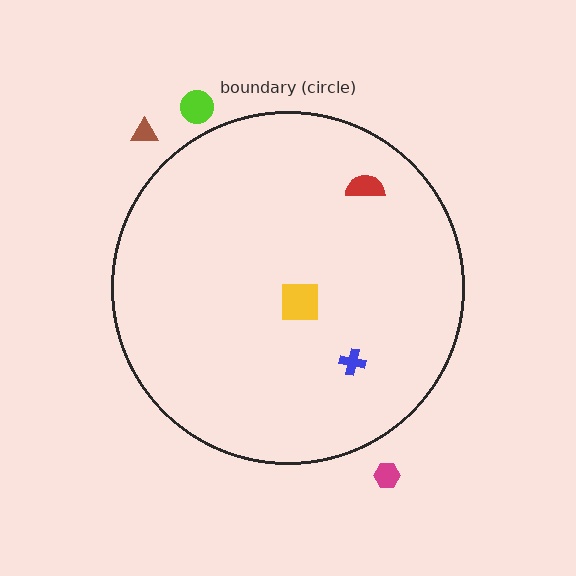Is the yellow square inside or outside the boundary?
Inside.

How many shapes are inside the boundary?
3 inside, 3 outside.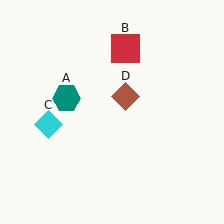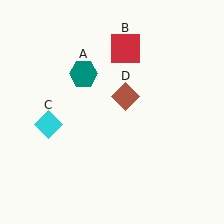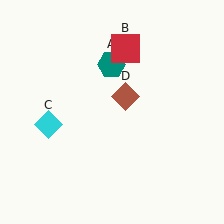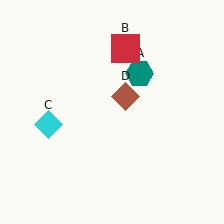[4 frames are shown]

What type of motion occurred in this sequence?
The teal hexagon (object A) rotated clockwise around the center of the scene.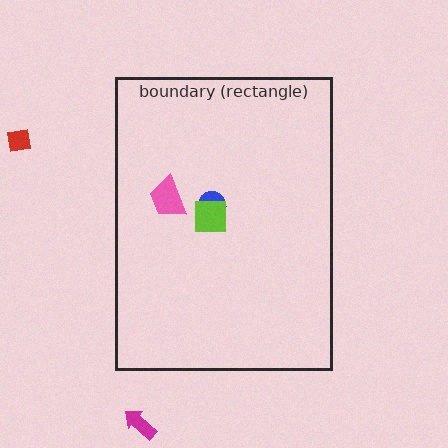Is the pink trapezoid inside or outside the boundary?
Inside.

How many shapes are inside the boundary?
3 inside, 2 outside.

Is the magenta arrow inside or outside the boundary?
Outside.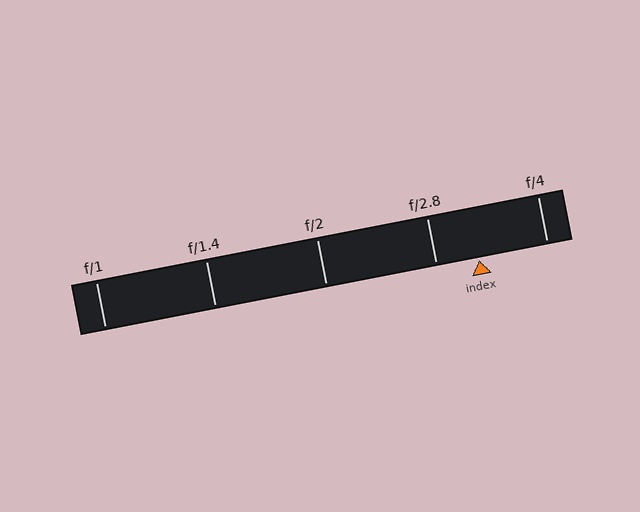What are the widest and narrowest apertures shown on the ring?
The widest aperture shown is f/1 and the narrowest is f/4.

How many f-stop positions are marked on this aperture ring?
There are 5 f-stop positions marked.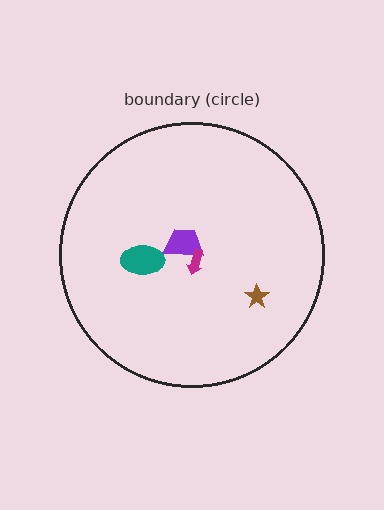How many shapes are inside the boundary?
4 inside, 0 outside.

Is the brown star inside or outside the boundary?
Inside.